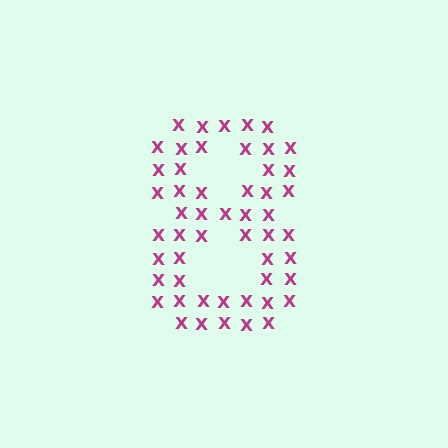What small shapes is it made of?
It is made of small letter X's.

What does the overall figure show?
The overall figure shows the digit 8.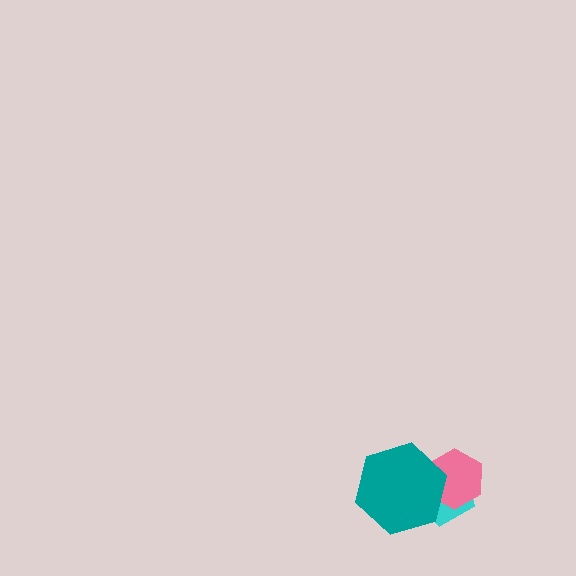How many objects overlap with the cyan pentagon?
2 objects overlap with the cyan pentagon.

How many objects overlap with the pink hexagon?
2 objects overlap with the pink hexagon.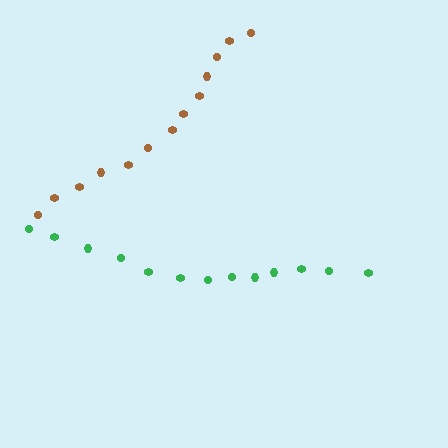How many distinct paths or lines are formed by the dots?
There are 2 distinct paths.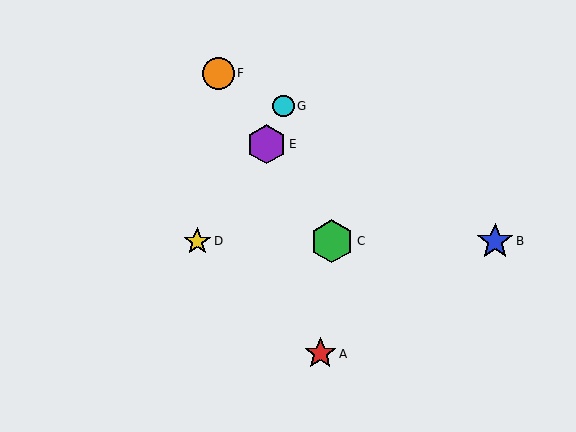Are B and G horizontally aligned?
No, B is at y≈241 and G is at y≈106.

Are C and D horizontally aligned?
Yes, both are at y≈241.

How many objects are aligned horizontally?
3 objects (B, C, D) are aligned horizontally.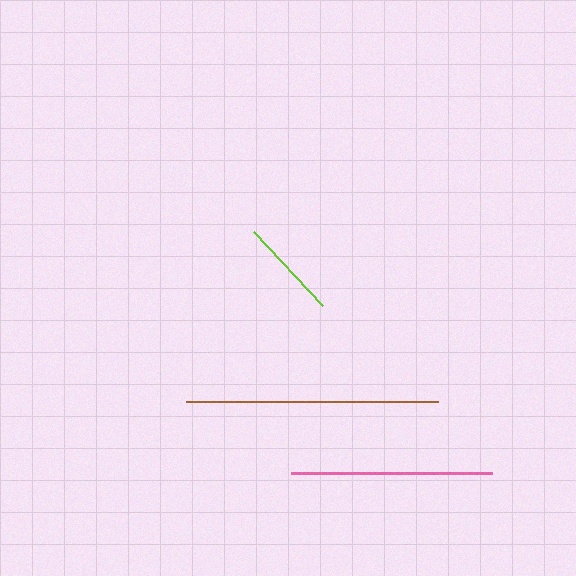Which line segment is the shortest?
The lime line is the shortest at approximately 101 pixels.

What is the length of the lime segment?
The lime segment is approximately 101 pixels long.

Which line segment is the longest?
The brown line is the longest at approximately 253 pixels.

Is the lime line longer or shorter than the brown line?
The brown line is longer than the lime line.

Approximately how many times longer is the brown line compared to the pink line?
The brown line is approximately 1.3 times the length of the pink line.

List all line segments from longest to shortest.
From longest to shortest: brown, pink, lime.